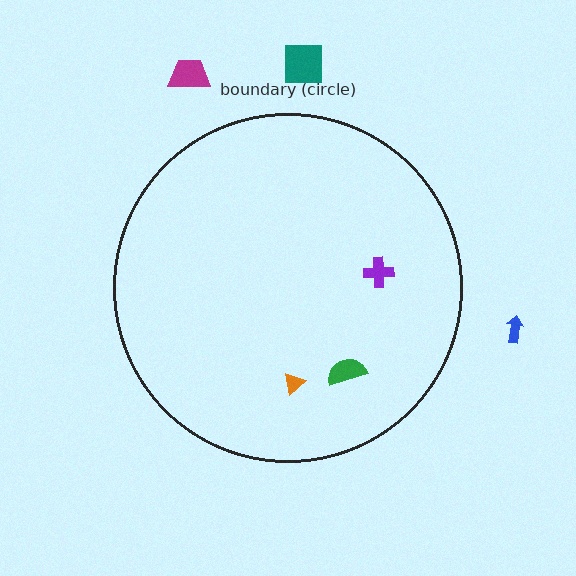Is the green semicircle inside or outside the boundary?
Inside.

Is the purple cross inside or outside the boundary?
Inside.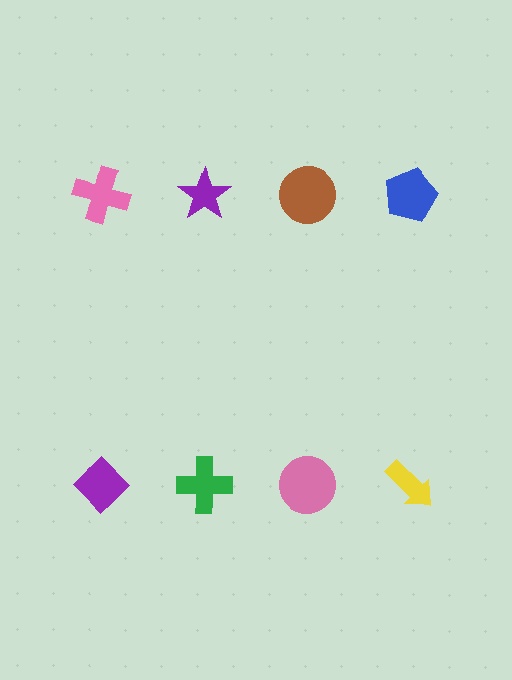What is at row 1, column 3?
A brown circle.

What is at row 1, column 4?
A blue pentagon.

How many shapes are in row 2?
4 shapes.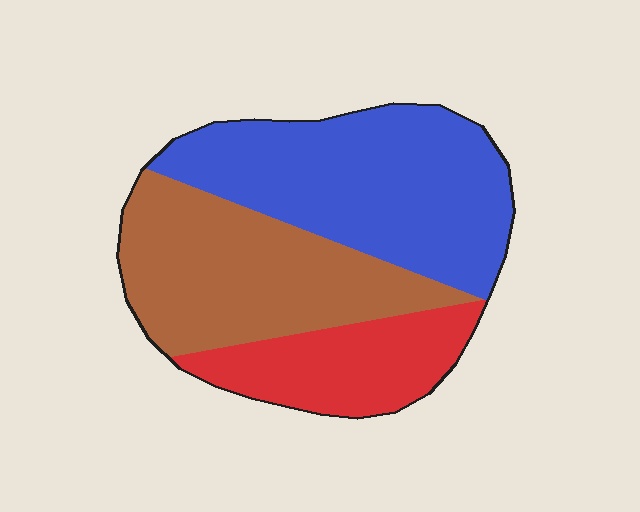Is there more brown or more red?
Brown.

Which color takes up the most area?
Blue, at roughly 45%.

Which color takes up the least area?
Red, at roughly 20%.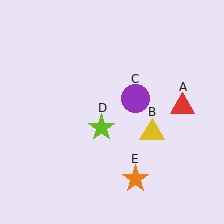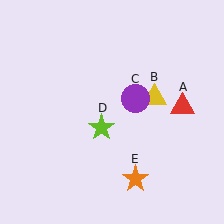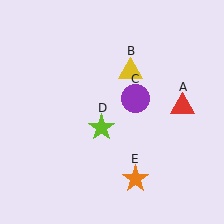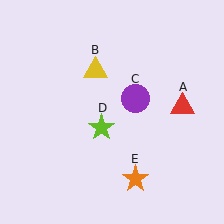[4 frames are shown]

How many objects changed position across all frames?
1 object changed position: yellow triangle (object B).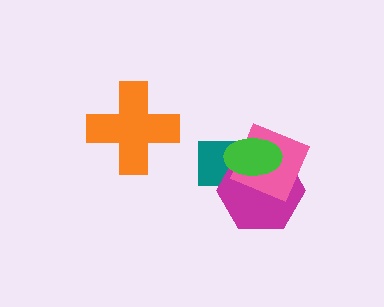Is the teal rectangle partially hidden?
Yes, it is partially covered by another shape.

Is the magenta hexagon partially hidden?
Yes, it is partially covered by another shape.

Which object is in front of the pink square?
The green ellipse is in front of the pink square.